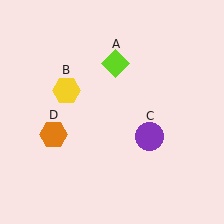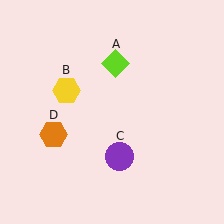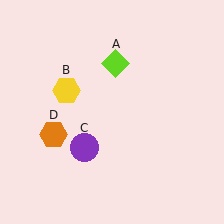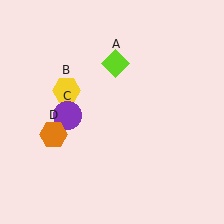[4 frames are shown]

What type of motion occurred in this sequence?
The purple circle (object C) rotated clockwise around the center of the scene.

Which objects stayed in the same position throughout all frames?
Lime diamond (object A) and yellow hexagon (object B) and orange hexagon (object D) remained stationary.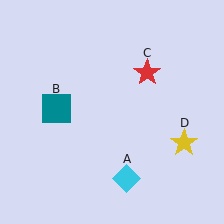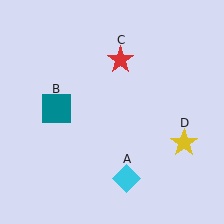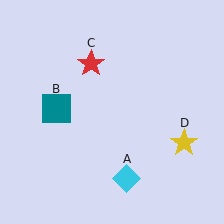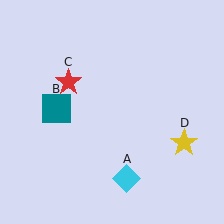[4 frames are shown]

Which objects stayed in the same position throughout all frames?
Cyan diamond (object A) and teal square (object B) and yellow star (object D) remained stationary.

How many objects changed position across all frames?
1 object changed position: red star (object C).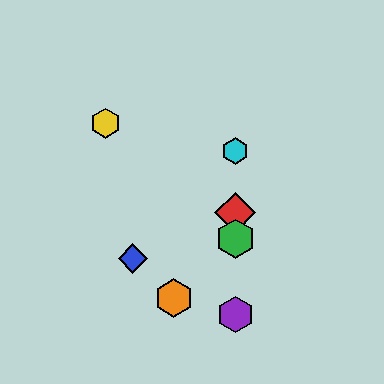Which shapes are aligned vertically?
The red diamond, the green hexagon, the purple hexagon, the cyan hexagon are aligned vertically.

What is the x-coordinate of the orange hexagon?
The orange hexagon is at x≈174.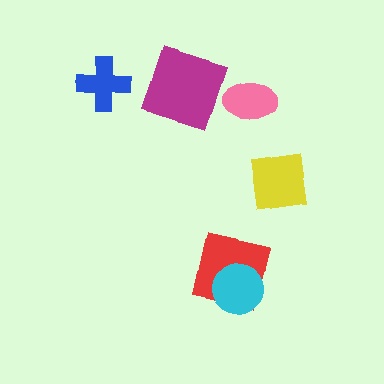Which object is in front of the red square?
The cyan circle is in front of the red square.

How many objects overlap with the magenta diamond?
1 object overlaps with the magenta diamond.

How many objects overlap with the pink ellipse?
1 object overlaps with the pink ellipse.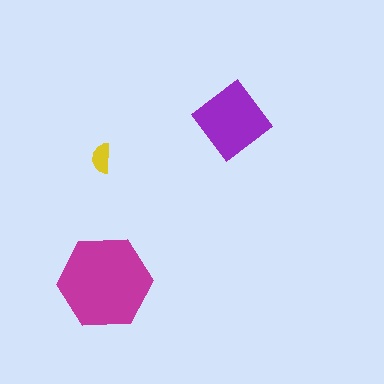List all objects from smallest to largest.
The yellow semicircle, the purple diamond, the magenta hexagon.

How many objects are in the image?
There are 3 objects in the image.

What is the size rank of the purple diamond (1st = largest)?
2nd.